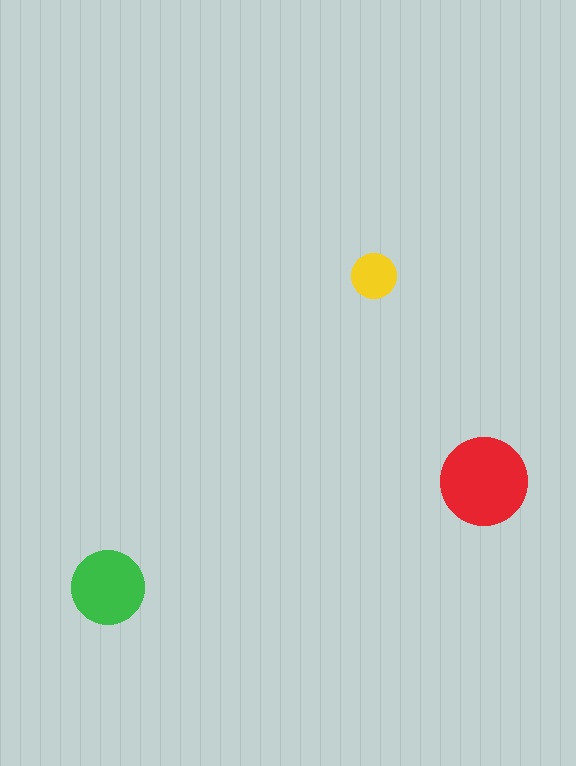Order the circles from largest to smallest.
the red one, the green one, the yellow one.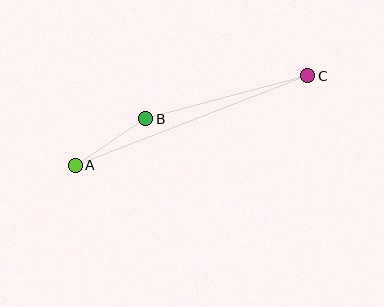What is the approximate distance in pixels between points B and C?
The distance between B and C is approximately 168 pixels.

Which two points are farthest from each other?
Points A and C are farthest from each other.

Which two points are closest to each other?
Points A and B are closest to each other.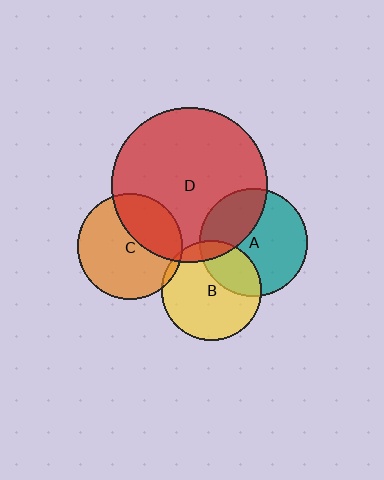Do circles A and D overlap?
Yes.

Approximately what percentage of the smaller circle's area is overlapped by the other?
Approximately 35%.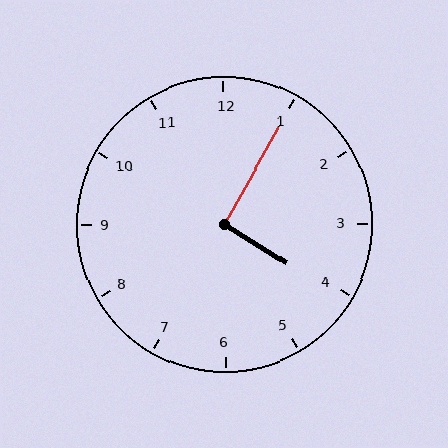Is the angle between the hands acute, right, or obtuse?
It is right.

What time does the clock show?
4:05.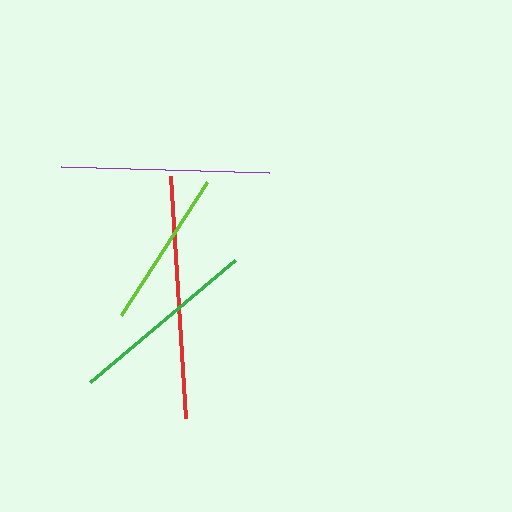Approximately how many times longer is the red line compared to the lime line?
The red line is approximately 1.5 times the length of the lime line.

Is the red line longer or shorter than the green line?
The red line is longer than the green line.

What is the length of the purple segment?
The purple segment is approximately 208 pixels long.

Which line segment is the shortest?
The lime line is the shortest at approximately 158 pixels.